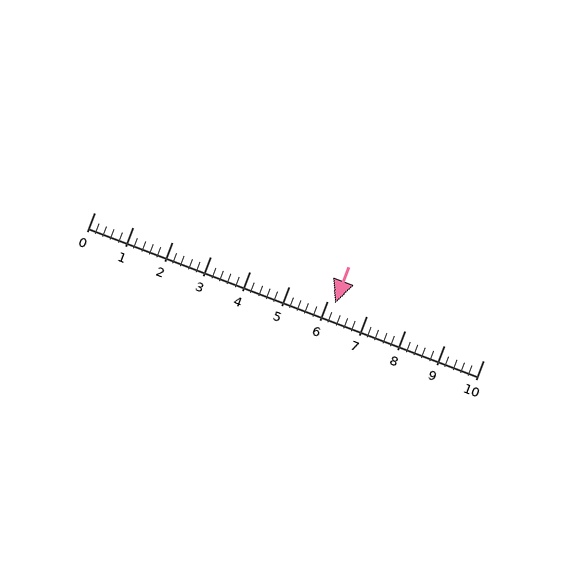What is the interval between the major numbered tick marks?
The major tick marks are spaced 1 units apart.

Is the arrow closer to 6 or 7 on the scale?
The arrow is closer to 6.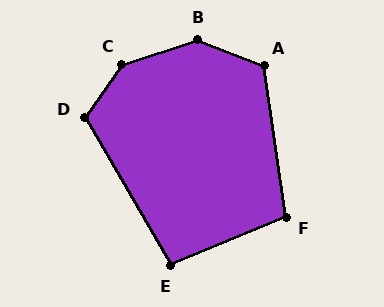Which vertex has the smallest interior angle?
E, at approximately 98 degrees.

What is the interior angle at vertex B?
Approximately 141 degrees (obtuse).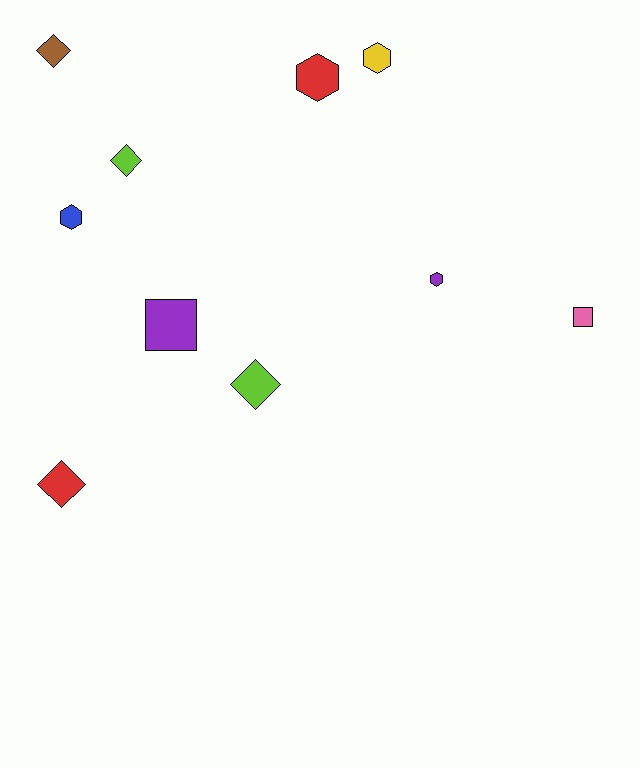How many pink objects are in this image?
There is 1 pink object.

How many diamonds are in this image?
There are 4 diamonds.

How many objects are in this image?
There are 10 objects.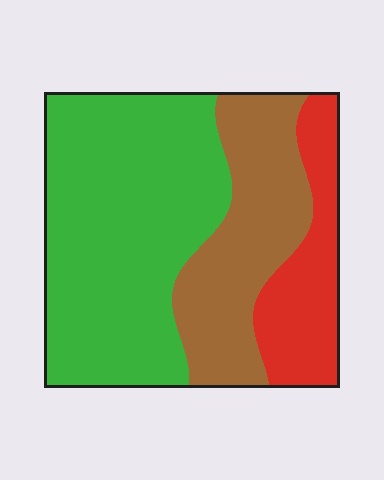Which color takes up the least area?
Red, at roughly 20%.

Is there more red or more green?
Green.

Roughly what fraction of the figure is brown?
Brown covers 28% of the figure.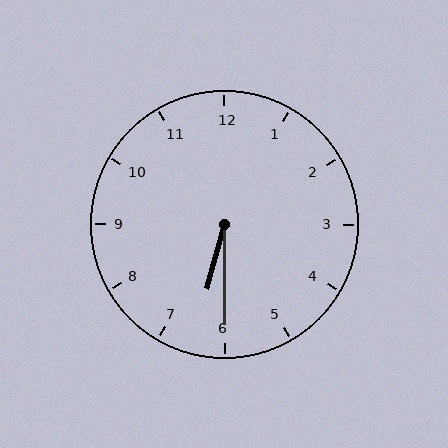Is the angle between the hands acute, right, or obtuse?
It is acute.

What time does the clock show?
6:30.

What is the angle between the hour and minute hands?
Approximately 15 degrees.